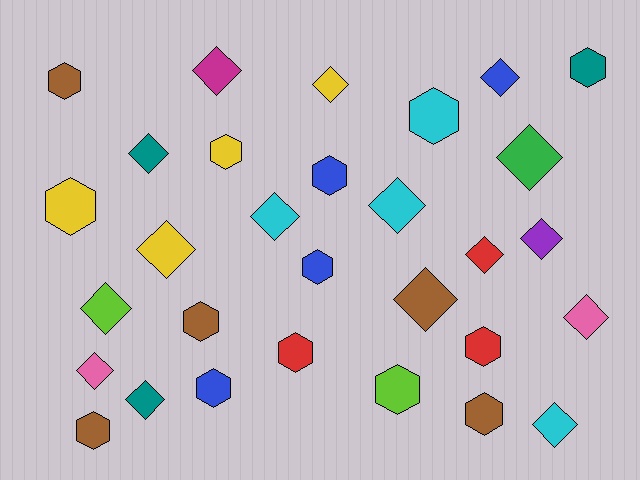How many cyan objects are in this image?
There are 4 cyan objects.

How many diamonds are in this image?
There are 16 diamonds.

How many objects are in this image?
There are 30 objects.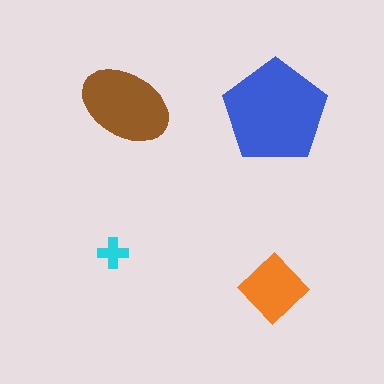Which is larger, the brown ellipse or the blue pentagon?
The blue pentagon.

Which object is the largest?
The blue pentagon.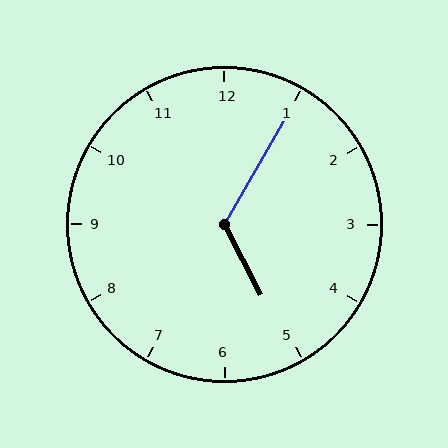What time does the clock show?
5:05.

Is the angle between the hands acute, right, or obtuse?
It is obtuse.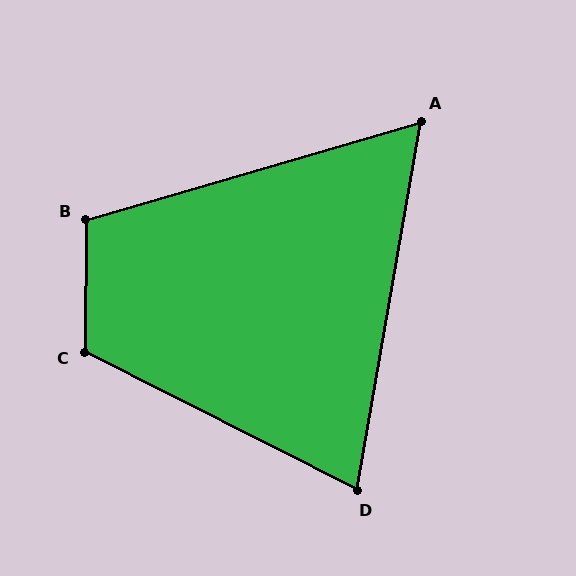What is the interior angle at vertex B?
Approximately 107 degrees (obtuse).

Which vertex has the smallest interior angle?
A, at approximately 64 degrees.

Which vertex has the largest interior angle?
C, at approximately 116 degrees.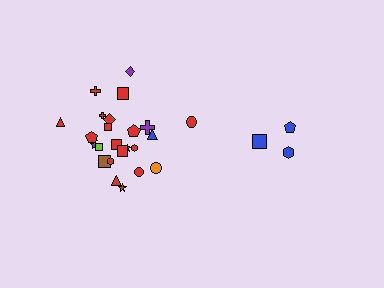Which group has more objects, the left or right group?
The left group.